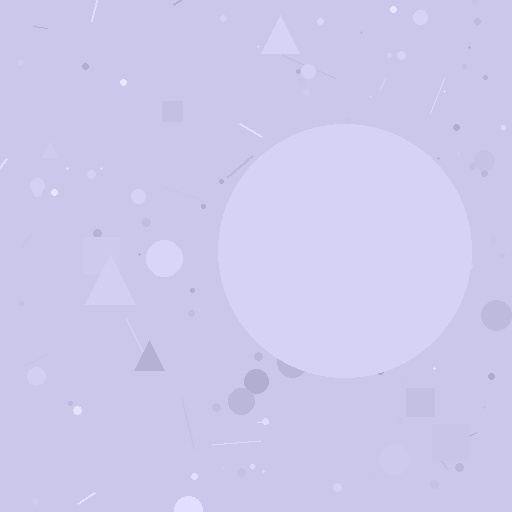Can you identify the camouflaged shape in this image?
The camouflaged shape is a circle.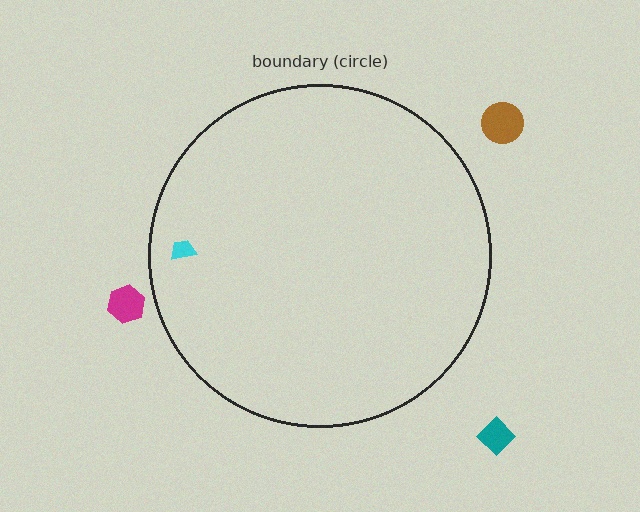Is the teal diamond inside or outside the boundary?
Outside.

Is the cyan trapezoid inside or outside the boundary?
Inside.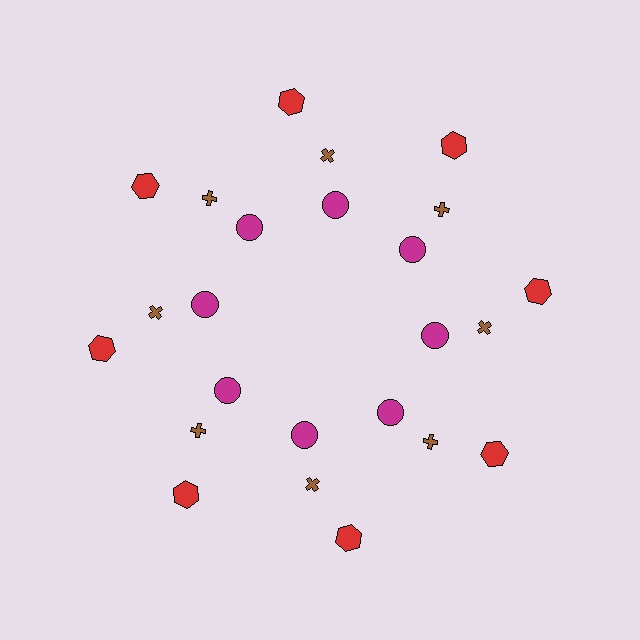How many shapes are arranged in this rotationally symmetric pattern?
There are 24 shapes, arranged in 8 groups of 3.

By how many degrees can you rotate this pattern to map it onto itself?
The pattern maps onto itself every 45 degrees of rotation.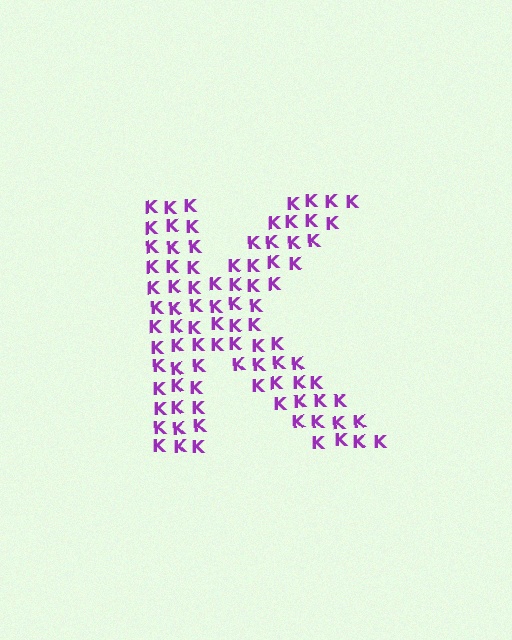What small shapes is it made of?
It is made of small letter K's.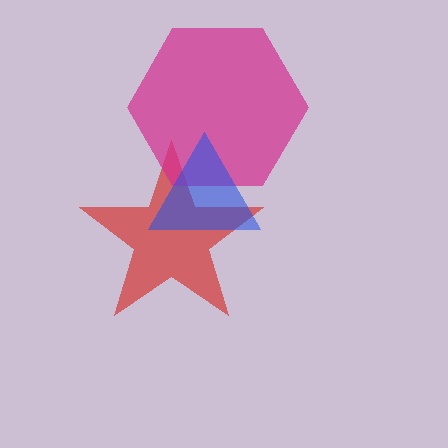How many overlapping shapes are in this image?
There are 3 overlapping shapes in the image.